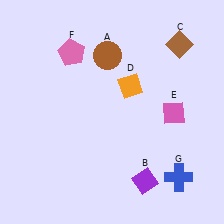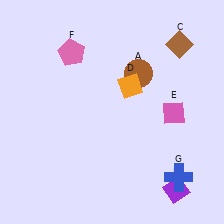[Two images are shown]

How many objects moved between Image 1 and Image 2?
2 objects moved between the two images.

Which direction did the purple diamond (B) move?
The purple diamond (B) moved right.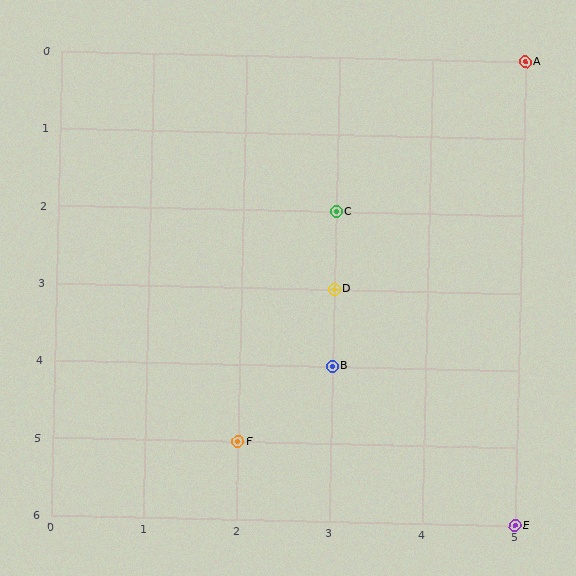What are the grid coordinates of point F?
Point F is at grid coordinates (2, 5).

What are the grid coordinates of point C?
Point C is at grid coordinates (3, 2).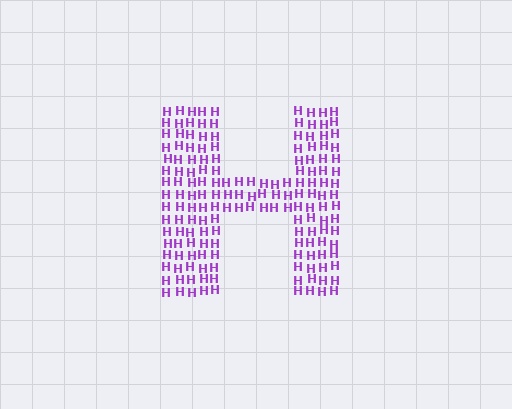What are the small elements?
The small elements are letter H's.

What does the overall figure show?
The overall figure shows the letter H.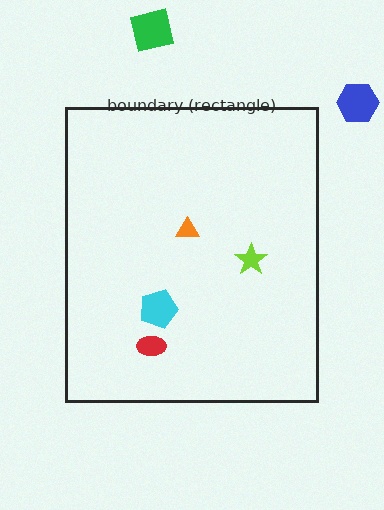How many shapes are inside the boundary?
4 inside, 2 outside.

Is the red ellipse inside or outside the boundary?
Inside.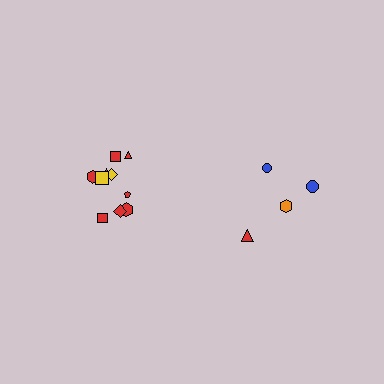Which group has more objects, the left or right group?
The left group.